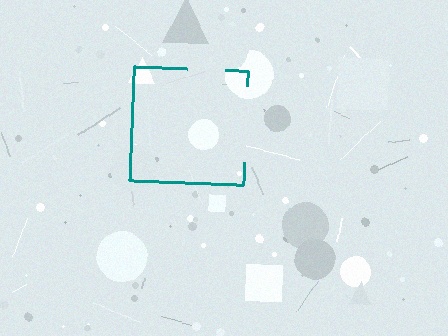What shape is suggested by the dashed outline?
The dashed outline suggests a square.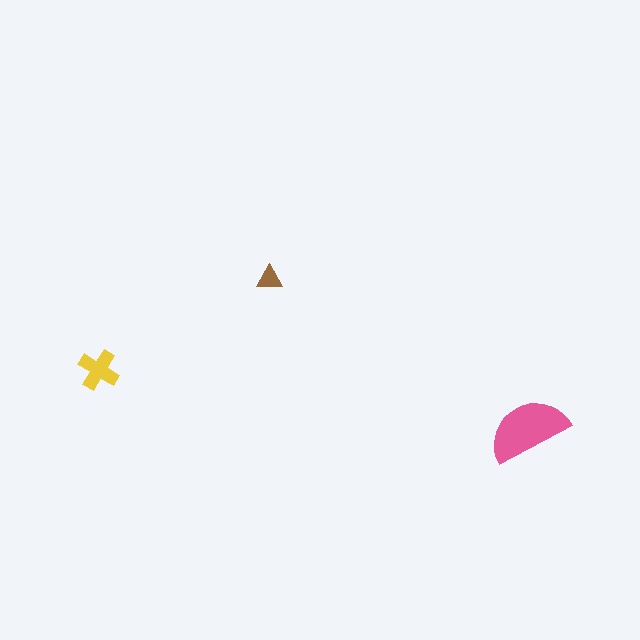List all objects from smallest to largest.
The brown triangle, the yellow cross, the pink semicircle.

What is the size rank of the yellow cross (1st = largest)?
2nd.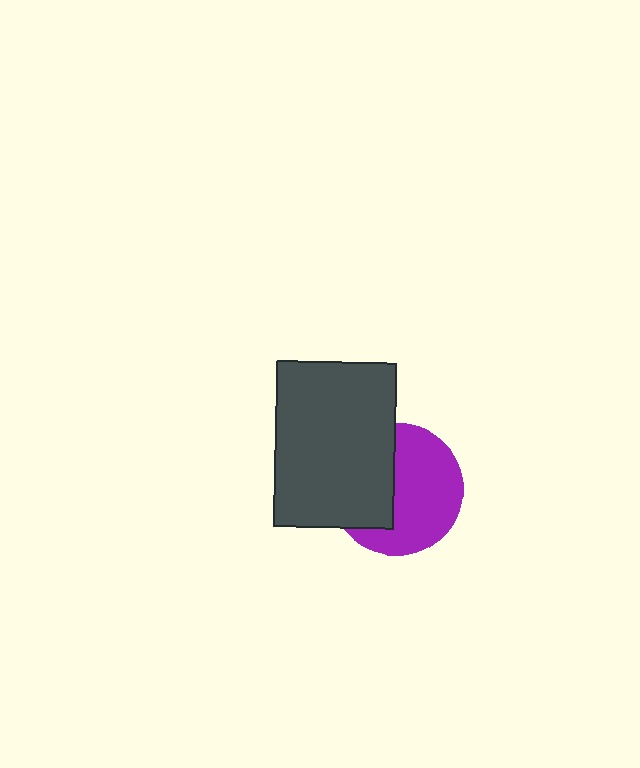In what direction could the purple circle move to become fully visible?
The purple circle could move right. That would shift it out from behind the dark gray rectangle entirely.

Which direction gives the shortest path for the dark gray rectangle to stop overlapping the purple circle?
Moving left gives the shortest separation.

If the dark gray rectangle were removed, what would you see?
You would see the complete purple circle.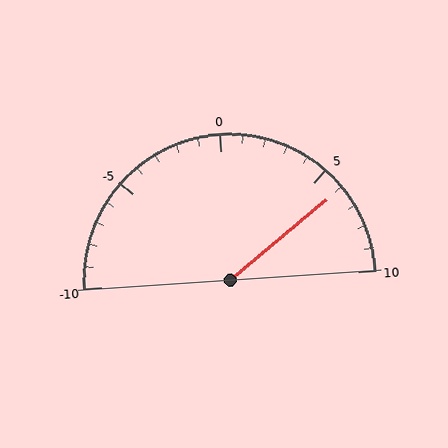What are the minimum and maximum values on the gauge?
The gauge ranges from -10 to 10.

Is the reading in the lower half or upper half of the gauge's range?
The reading is in the upper half of the range (-10 to 10).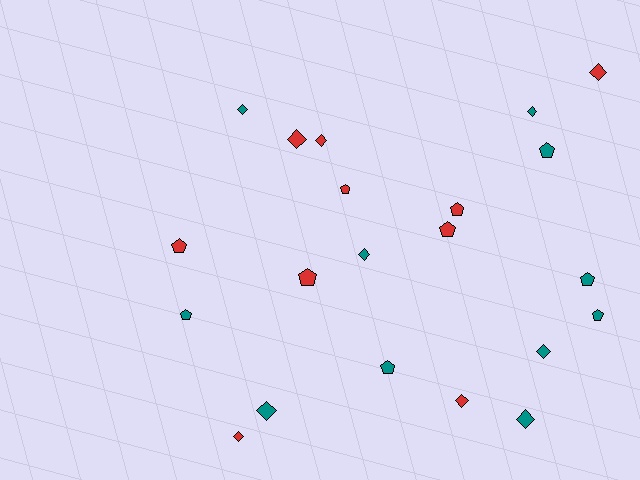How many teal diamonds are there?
There are 6 teal diamonds.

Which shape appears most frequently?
Diamond, with 11 objects.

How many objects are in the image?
There are 21 objects.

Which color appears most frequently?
Teal, with 11 objects.